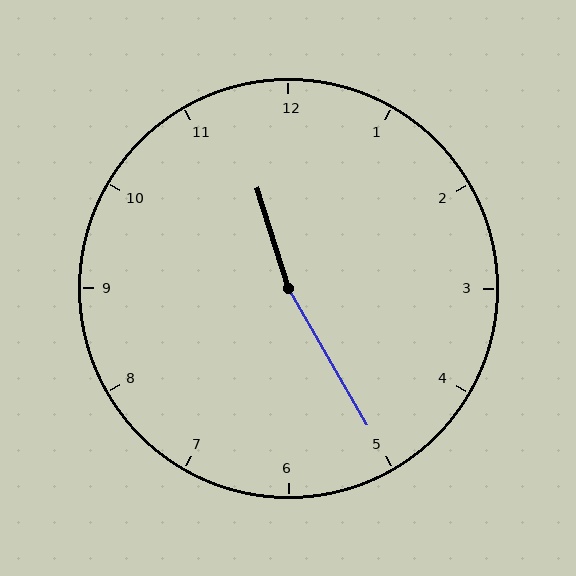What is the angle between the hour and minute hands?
Approximately 168 degrees.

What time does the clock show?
11:25.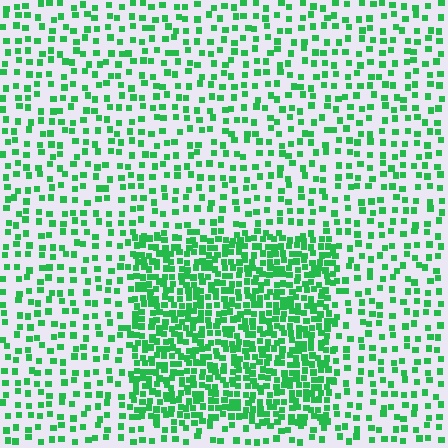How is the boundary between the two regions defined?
The boundary is defined by a change in element density (approximately 2.4x ratio). All elements are the same color, size, and shape.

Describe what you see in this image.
The image contains small green elements arranged at two different densities. A rectangle-shaped region is visible where the elements are more densely packed than the surrounding area.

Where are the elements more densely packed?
The elements are more densely packed inside the rectangle boundary.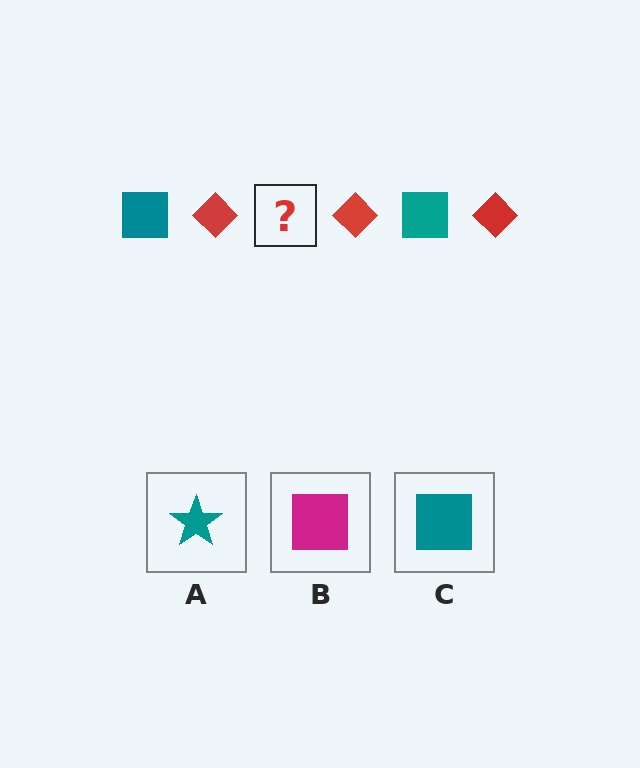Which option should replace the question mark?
Option C.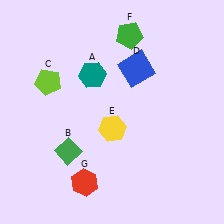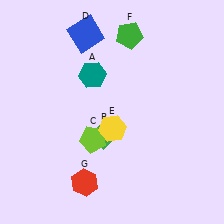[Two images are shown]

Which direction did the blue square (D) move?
The blue square (D) moved left.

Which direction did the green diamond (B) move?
The green diamond (B) moved right.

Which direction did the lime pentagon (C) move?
The lime pentagon (C) moved down.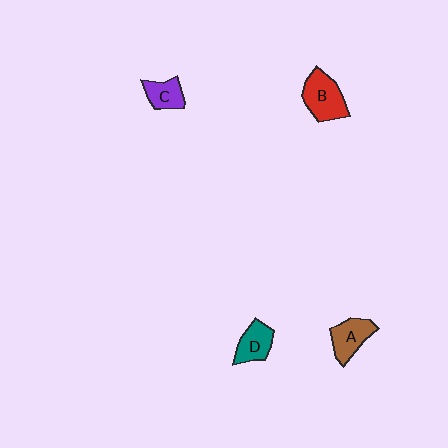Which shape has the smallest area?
Shape C (purple).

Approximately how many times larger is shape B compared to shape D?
Approximately 1.4 times.